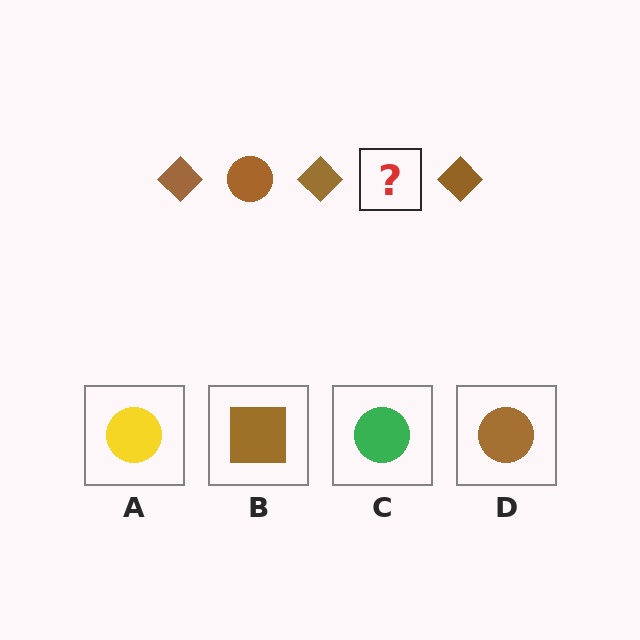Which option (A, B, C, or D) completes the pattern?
D.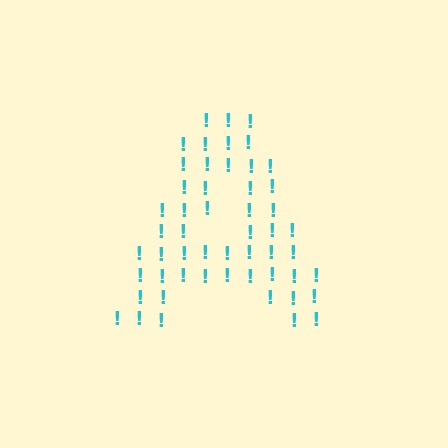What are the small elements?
The small elements are exclamation marks.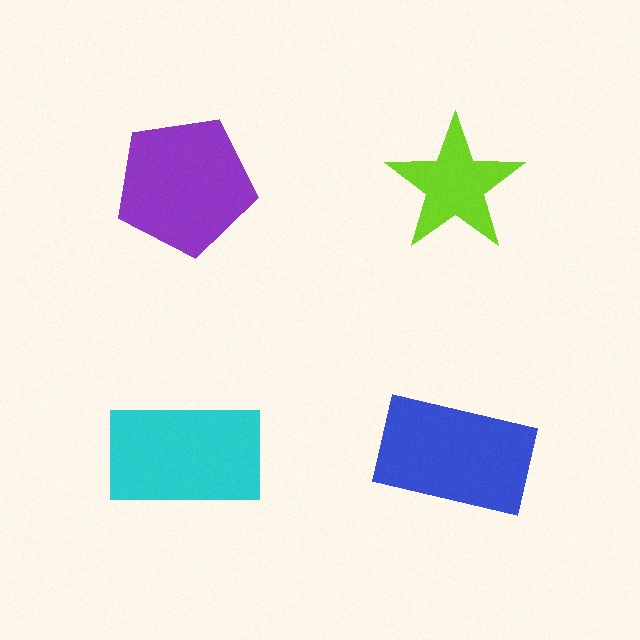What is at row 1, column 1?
A purple pentagon.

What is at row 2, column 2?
A blue rectangle.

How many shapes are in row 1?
2 shapes.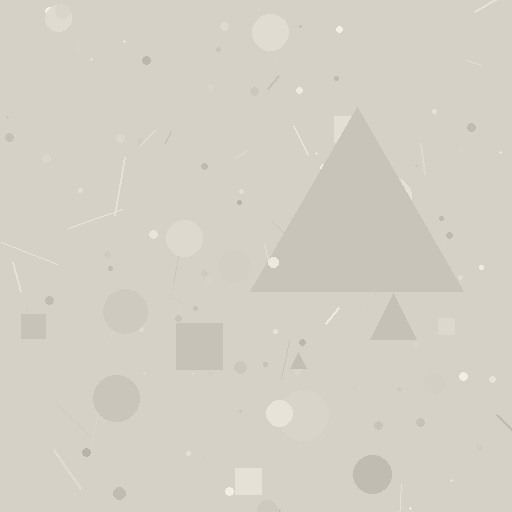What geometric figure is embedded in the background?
A triangle is embedded in the background.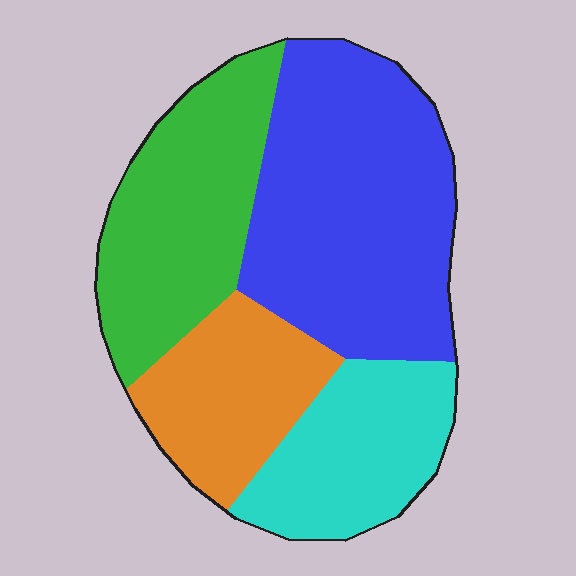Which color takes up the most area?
Blue, at roughly 40%.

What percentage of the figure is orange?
Orange takes up about one sixth (1/6) of the figure.